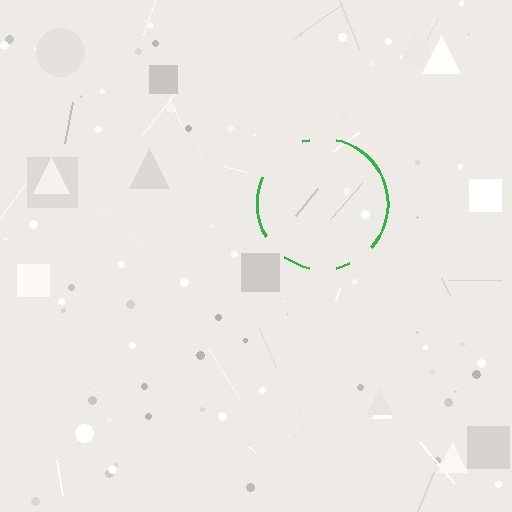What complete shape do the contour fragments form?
The contour fragments form a circle.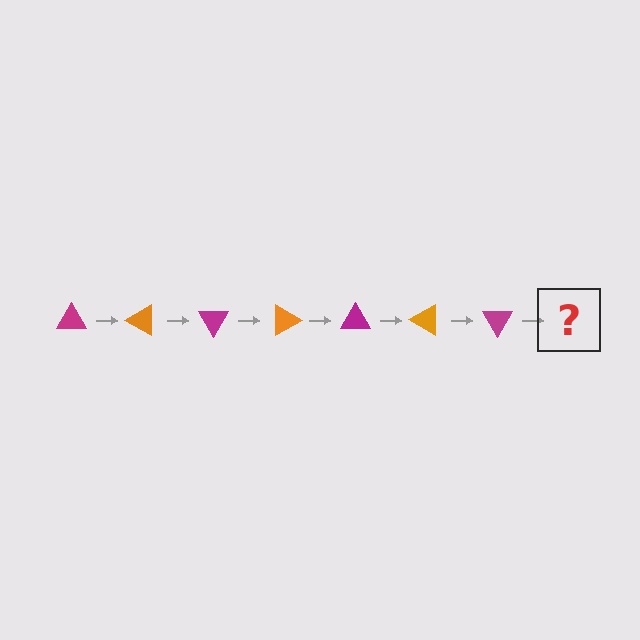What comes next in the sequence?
The next element should be an orange triangle, rotated 210 degrees from the start.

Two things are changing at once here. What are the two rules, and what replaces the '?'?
The two rules are that it rotates 30 degrees each step and the color cycles through magenta and orange. The '?' should be an orange triangle, rotated 210 degrees from the start.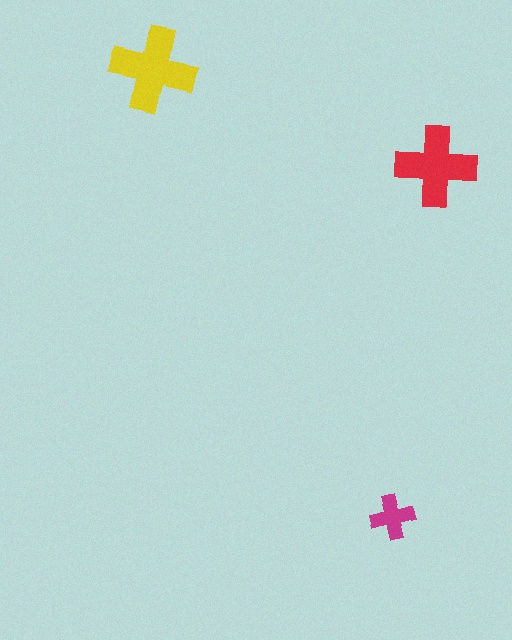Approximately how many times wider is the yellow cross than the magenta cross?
About 2 times wider.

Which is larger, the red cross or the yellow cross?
The yellow one.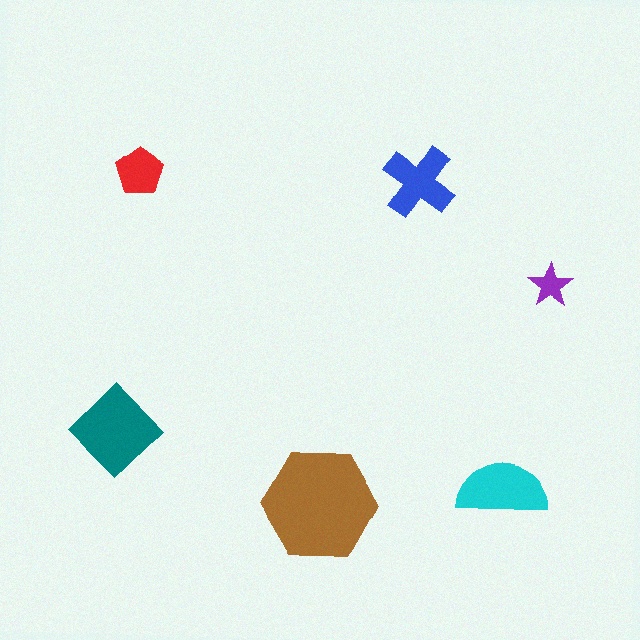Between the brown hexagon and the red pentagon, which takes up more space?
The brown hexagon.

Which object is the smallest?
The purple star.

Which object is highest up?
The red pentagon is topmost.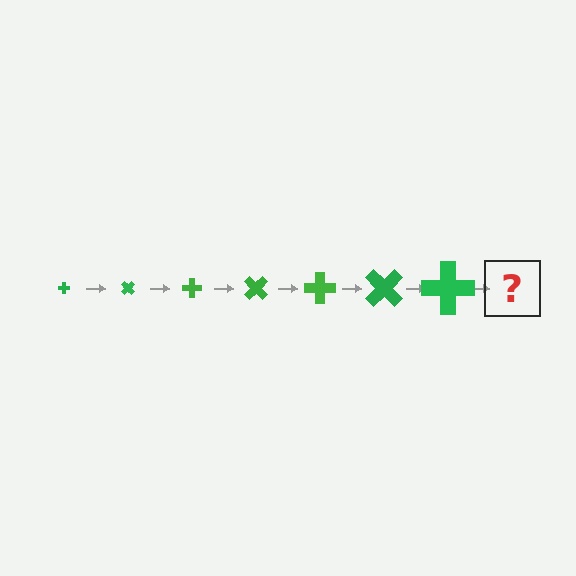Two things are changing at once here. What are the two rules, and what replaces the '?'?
The two rules are that the cross grows larger each step and it rotates 45 degrees each step. The '?' should be a cross, larger than the previous one and rotated 315 degrees from the start.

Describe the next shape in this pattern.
It should be a cross, larger than the previous one and rotated 315 degrees from the start.